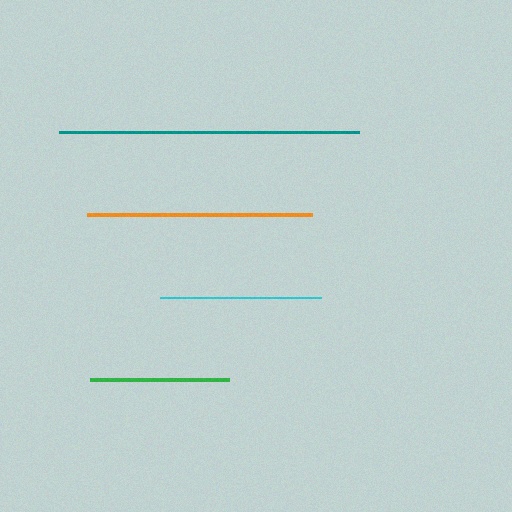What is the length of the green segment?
The green segment is approximately 139 pixels long.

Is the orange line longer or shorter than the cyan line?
The orange line is longer than the cyan line.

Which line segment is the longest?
The teal line is the longest at approximately 300 pixels.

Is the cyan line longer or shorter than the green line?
The cyan line is longer than the green line.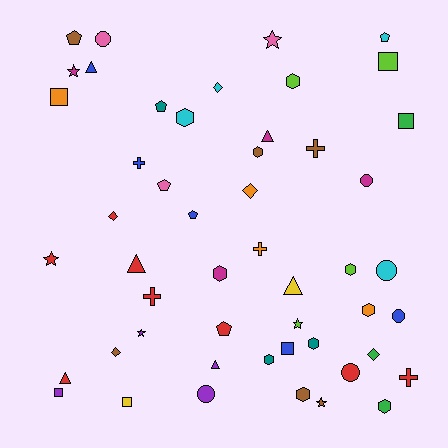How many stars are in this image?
There are 6 stars.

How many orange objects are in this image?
There are 4 orange objects.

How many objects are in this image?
There are 50 objects.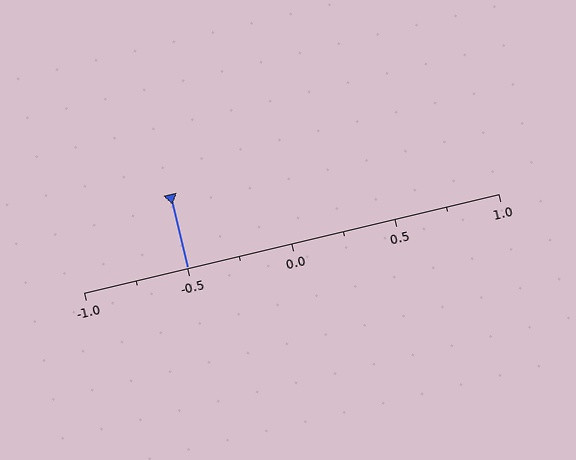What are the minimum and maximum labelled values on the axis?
The axis runs from -1.0 to 1.0.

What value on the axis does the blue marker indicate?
The marker indicates approximately -0.5.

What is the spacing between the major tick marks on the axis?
The major ticks are spaced 0.5 apart.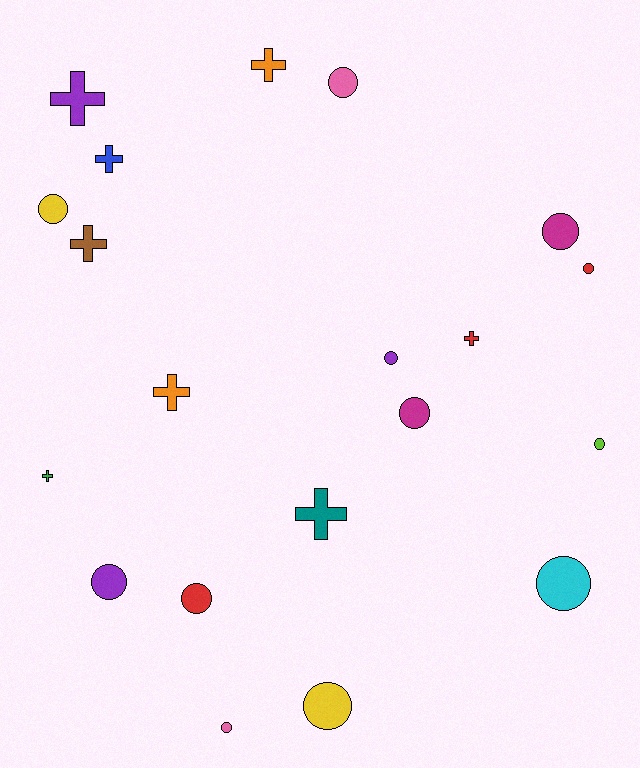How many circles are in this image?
There are 12 circles.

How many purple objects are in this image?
There are 3 purple objects.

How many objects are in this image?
There are 20 objects.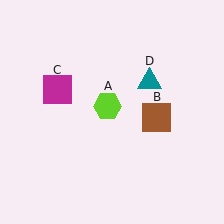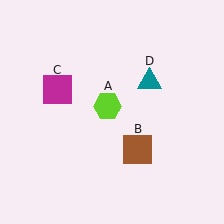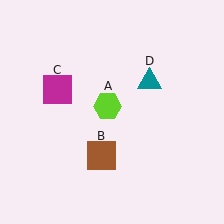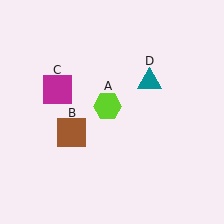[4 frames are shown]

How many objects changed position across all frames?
1 object changed position: brown square (object B).